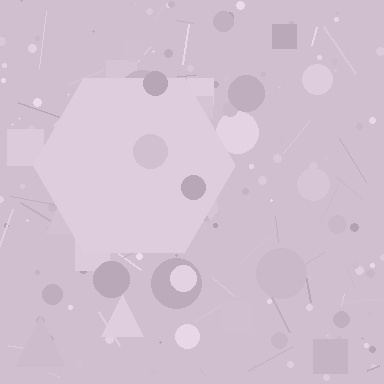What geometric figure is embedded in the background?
A hexagon is embedded in the background.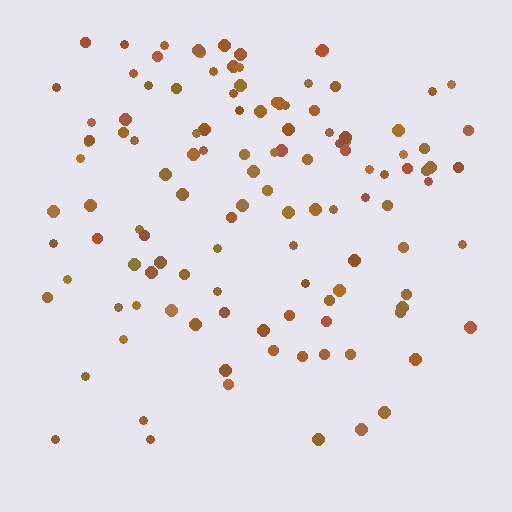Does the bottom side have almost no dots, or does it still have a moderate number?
Still a moderate number, just noticeably fewer than the top.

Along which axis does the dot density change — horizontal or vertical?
Vertical.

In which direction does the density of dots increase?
From bottom to top, with the top side densest.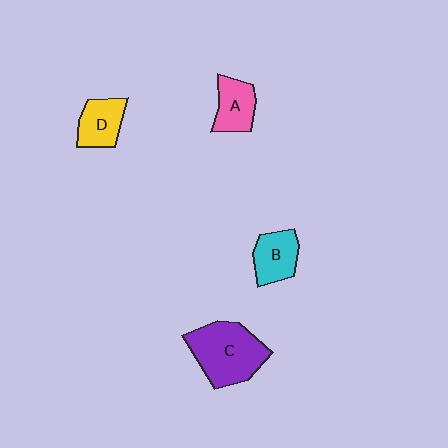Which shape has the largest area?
Shape C (purple).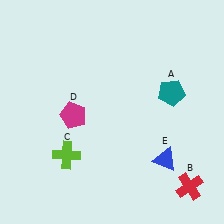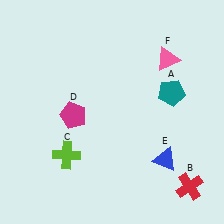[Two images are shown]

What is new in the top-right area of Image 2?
A pink triangle (F) was added in the top-right area of Image 2.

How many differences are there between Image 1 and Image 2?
There is 1 difference between the two images.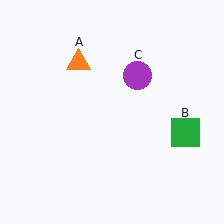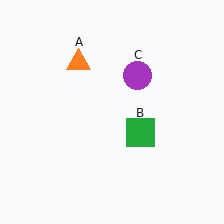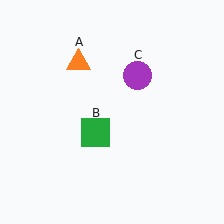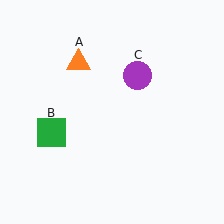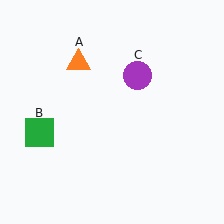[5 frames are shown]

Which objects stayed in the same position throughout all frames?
Orange triangle (object A) and purple circle (object C) remained stationary.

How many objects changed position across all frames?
1 object changed position: green square (object B).